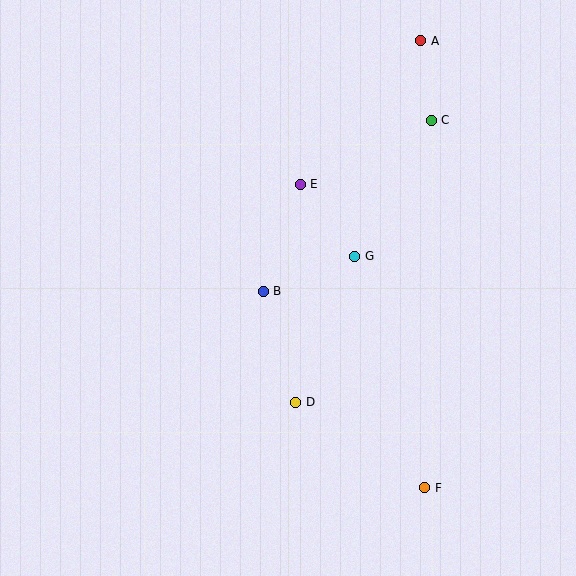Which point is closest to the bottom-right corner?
Point F is closest to the bottom-right corner.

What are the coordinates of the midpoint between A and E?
The midpoint between A and E is at (360, 112).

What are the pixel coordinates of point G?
Point G is at (355, 256).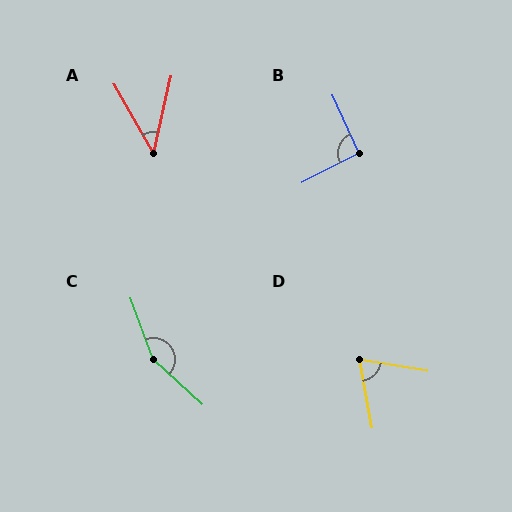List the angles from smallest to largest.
A (42°), D (70°), B (93°), C (153°).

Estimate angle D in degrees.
Approximately 70 degrees.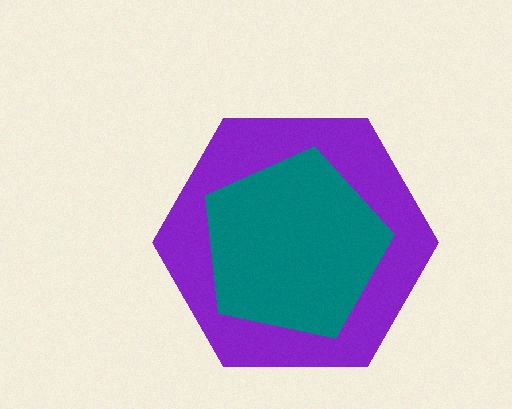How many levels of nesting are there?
2.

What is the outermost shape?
The purple hexagon.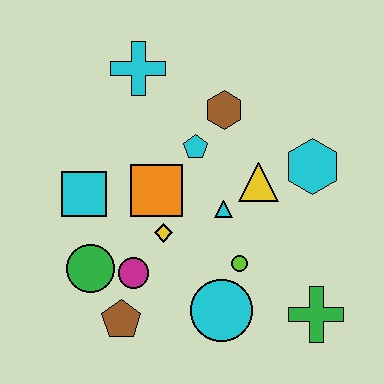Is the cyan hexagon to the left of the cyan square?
No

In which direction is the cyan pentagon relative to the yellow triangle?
The cyan pentagon is to the left of the yellow triangle.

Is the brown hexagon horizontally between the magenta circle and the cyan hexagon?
Yes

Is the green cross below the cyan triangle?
Yes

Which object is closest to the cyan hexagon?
The yellow triangle is closest to the cyan hexagon.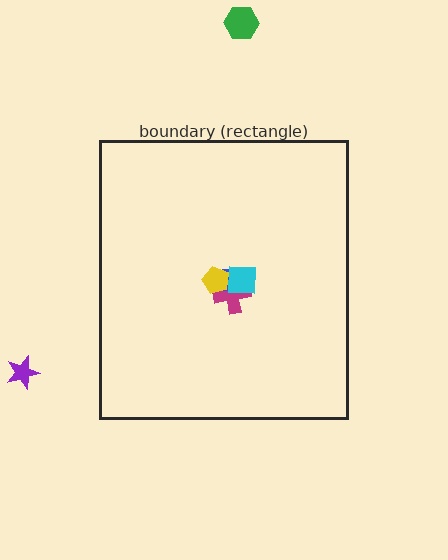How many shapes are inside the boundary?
4 inside, 2 outside.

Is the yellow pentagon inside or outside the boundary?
Inside.